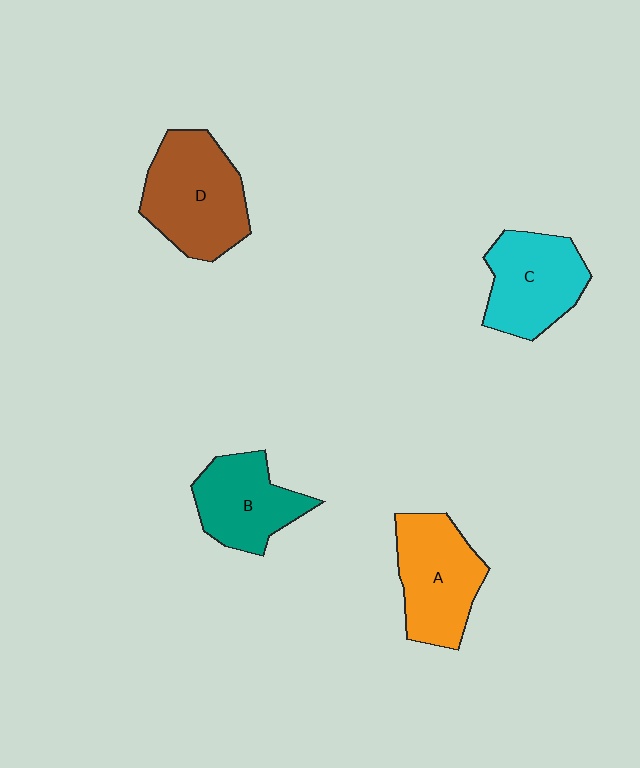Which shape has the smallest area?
Shape B (teal).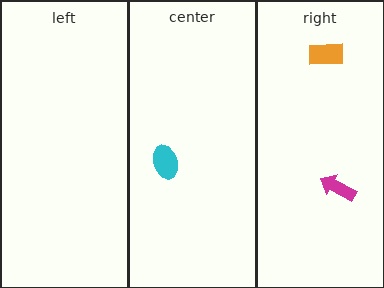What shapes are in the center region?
The cyan ellipse.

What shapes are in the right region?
The magenta arrow, the orange rectangle.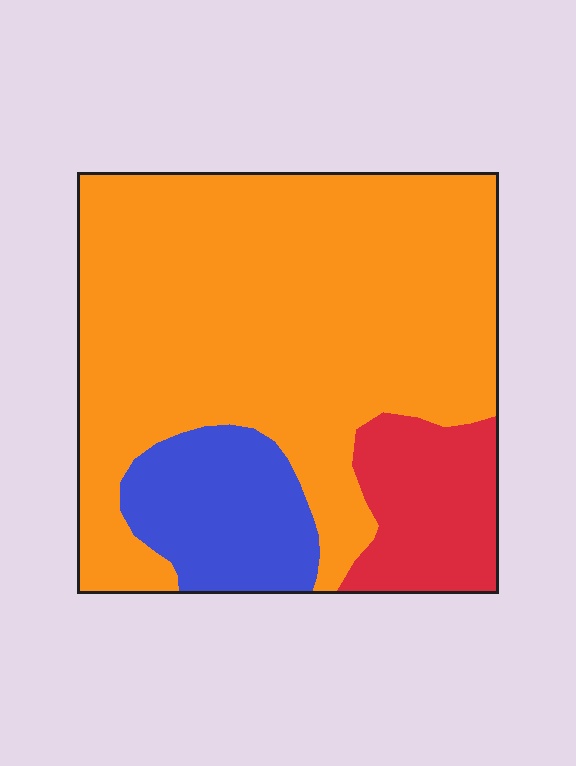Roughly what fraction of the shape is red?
Red covers about 15% of the shape.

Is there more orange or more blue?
Orange.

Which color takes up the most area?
Orange, at roughly 70%.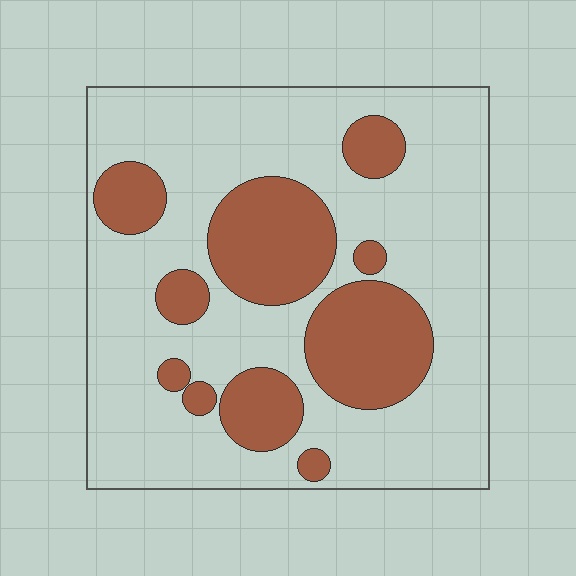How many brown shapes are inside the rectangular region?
10.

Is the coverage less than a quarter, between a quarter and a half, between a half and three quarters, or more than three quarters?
Between a quarter and a half.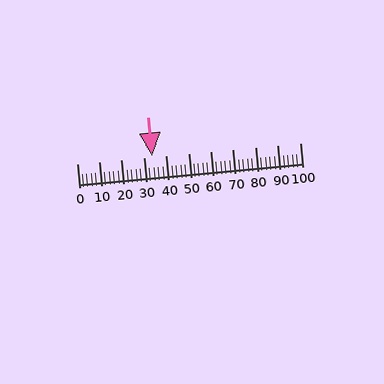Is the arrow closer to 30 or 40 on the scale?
The arrow is closer to 30.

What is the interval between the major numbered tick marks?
The major tick marks are spaced 10 units apart.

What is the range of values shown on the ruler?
The ruler shows values from 0 to 100.